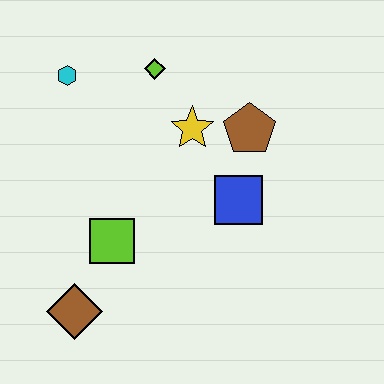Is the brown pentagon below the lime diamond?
Yes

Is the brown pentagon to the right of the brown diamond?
Yes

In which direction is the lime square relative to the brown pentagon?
The lime square is to the left of the brown pentagon.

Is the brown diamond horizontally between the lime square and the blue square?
No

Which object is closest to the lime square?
The brown diamond is closest to the lime square.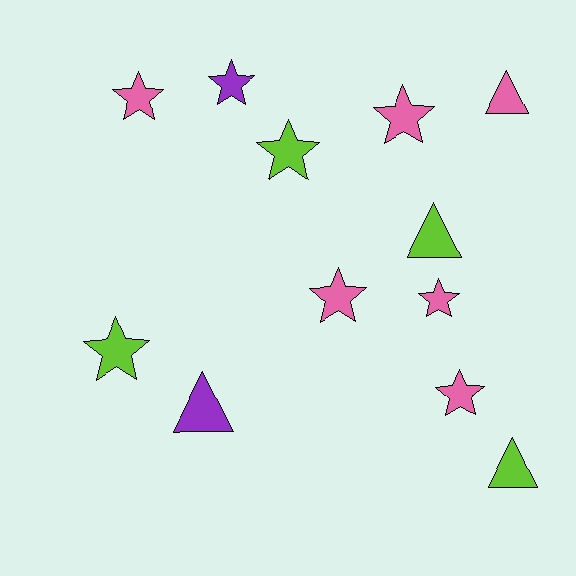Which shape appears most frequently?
Star, with 8 objects.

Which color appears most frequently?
Pink, with 6 objects.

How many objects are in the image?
There are 12 objects.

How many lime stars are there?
There are 2 lime stars.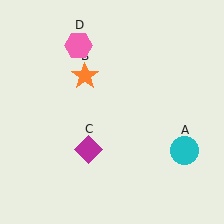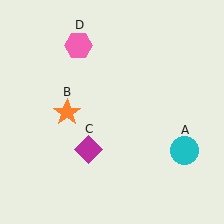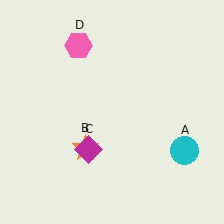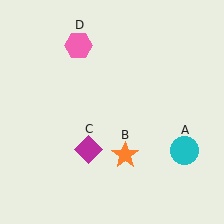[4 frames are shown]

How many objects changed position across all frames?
1 object changed position: orange star (object B).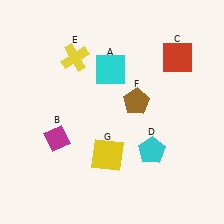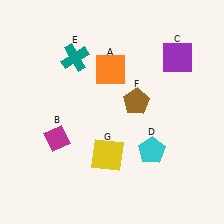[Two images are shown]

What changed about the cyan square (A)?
In Image 1, A is cyan. In Image 2, it changed to orange.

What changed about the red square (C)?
In Image 1, C is red. In Image 2, it changed to purple.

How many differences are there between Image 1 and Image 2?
There are 3 differences between the two images.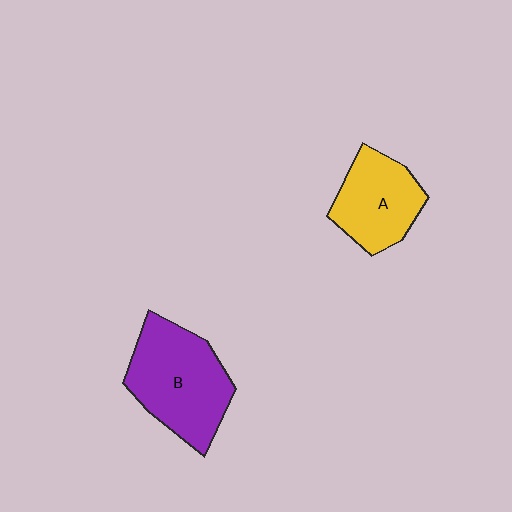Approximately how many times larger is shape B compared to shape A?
Approximately 1.4 times.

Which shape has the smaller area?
Shape A (yellow).